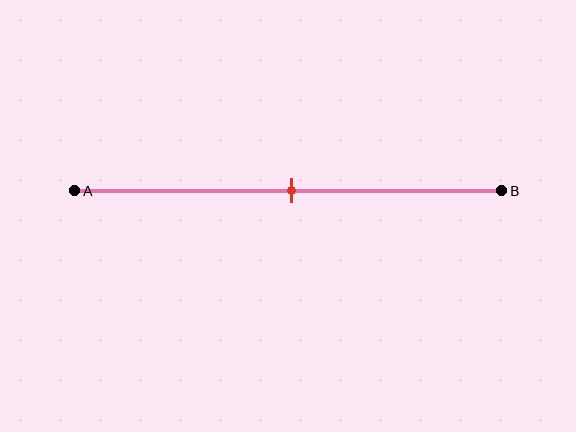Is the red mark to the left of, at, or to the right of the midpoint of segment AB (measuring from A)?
The red mark is approximately at the midpoint of segment AB.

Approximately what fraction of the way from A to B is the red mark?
The red mark is approximately 50% of the way from A to B.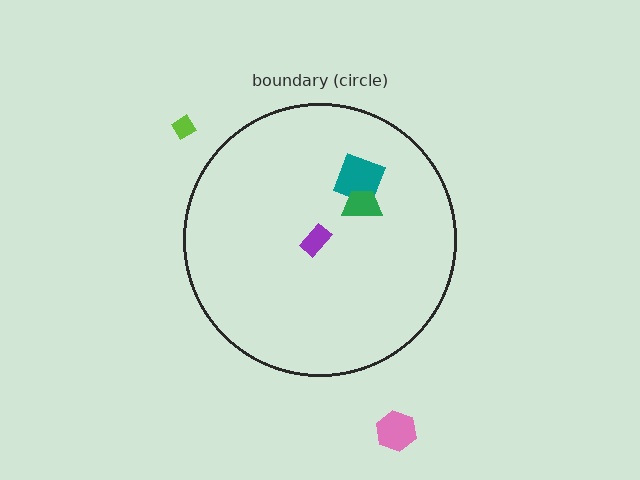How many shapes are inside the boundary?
3 inside, 2 outside.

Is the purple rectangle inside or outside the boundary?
Inside.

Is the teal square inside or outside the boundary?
Inside.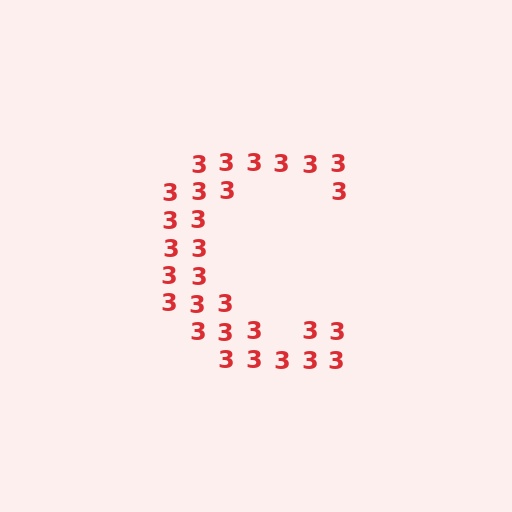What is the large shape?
The large shape is the letter C.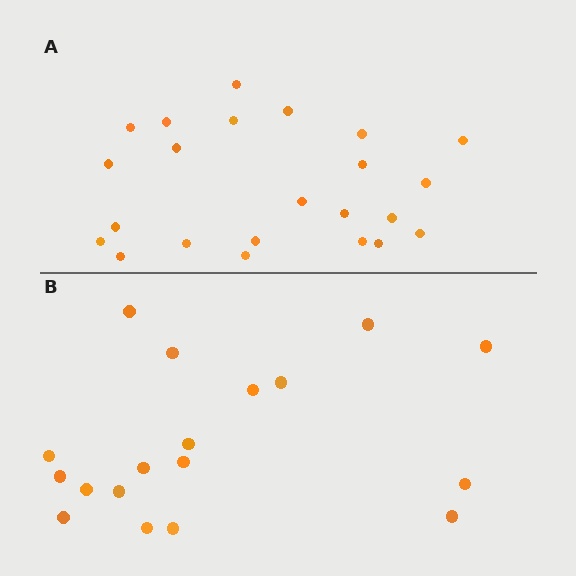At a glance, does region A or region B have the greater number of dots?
Region A (the top region) has more dots.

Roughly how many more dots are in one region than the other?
Region A has about 5 more dots than region B.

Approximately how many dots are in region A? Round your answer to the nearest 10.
About 20 dots. (The exact count is 23, which rounds to 20.)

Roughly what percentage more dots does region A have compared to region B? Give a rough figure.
About 30% more.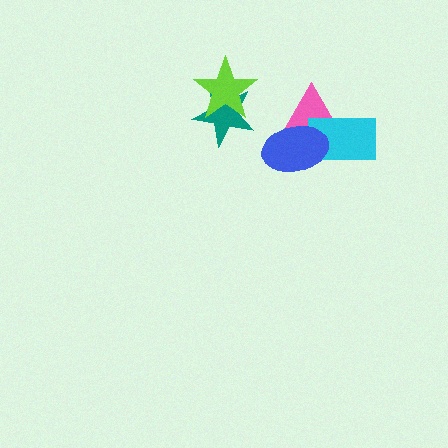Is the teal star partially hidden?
Yes, it is partially covered by another shape.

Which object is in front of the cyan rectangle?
The blue ellipse is in front of the cyan rectangle.